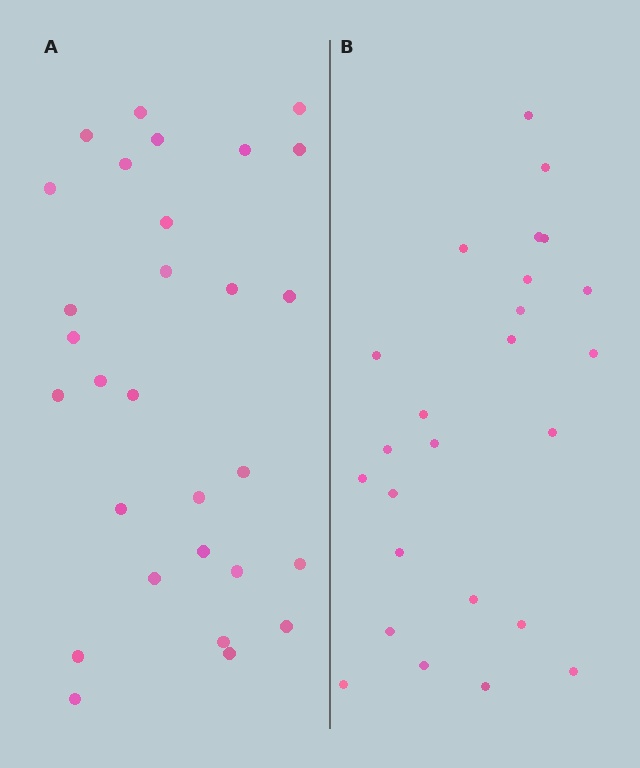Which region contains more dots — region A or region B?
Region A (the left region) has more dots.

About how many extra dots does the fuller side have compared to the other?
Region A has about 4 more dots than region B.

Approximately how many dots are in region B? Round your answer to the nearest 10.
About 20 dots. (The exact count is 25, which rounds to 20.)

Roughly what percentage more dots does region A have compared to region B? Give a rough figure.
About 15% more.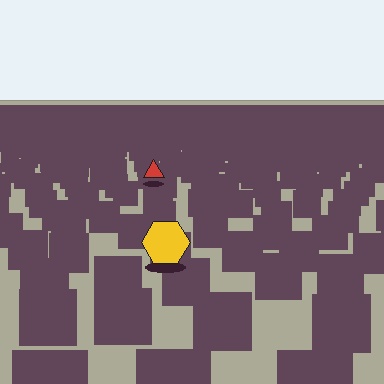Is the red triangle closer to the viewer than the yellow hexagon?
No. The yellow hexagon is closer — you can tell from the texture gradient: the ground texture is coarser near it.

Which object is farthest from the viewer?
The red triangle is farthest from the viewer. It appears smaller and the ground texture around it is denser.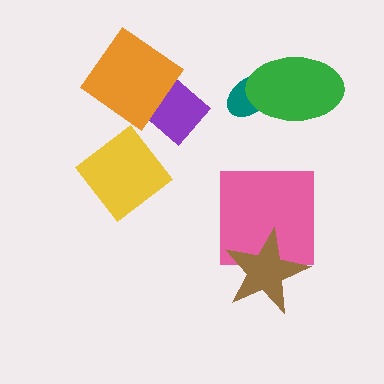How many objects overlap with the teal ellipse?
1 object overlaps with the teal ellipse.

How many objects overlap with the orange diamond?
1 object overlaps with the orange diamond.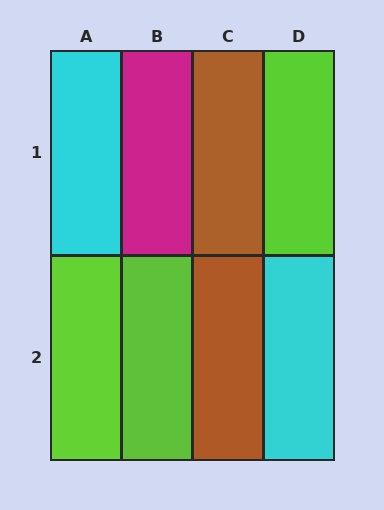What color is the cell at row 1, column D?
Lime.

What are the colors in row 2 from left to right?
Lime, lime, brown, cyan.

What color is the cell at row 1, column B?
Magenta.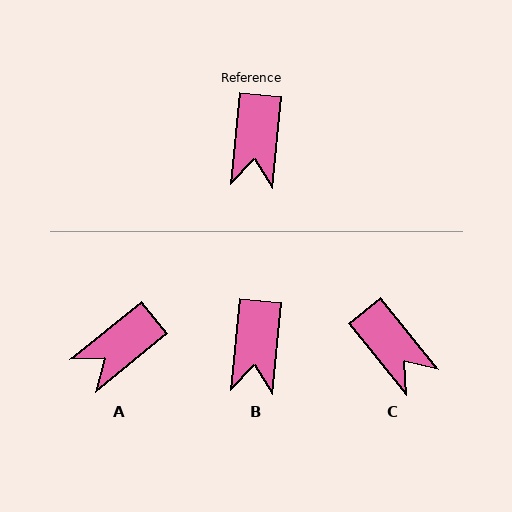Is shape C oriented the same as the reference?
No, it is off by about 44 degrees.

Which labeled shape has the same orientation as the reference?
B.